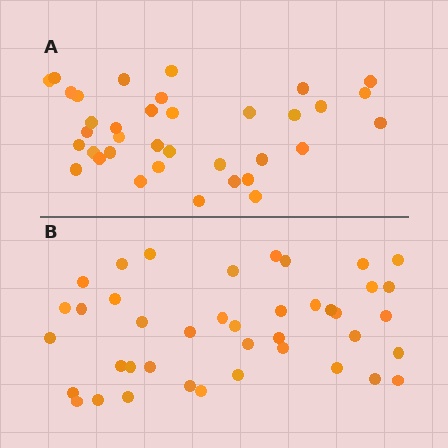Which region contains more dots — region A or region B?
Region B (the bottom region) has more dots.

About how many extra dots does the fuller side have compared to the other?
Region B has about 5 more dots than region A.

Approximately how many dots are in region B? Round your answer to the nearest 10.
About 40 dots. (The exact count is 41, which rounds to 40.)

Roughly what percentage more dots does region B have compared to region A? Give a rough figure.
About 15% more.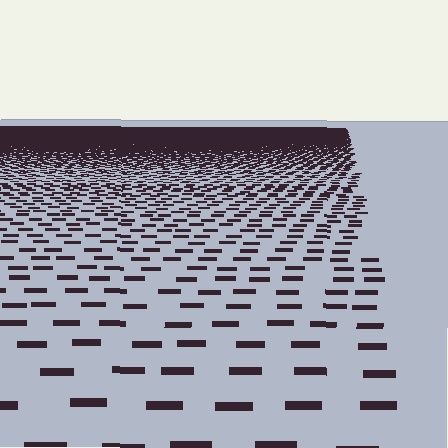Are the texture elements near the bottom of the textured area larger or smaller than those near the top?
Larger. Near the bottom, elements are closer to the viewer and appear at a bigger on-screen size.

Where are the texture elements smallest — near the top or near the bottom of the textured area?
Near the top.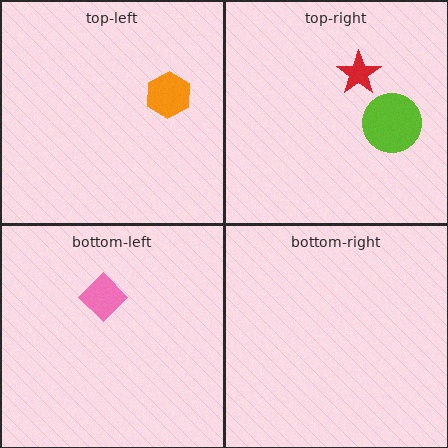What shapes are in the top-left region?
The orange hexagon.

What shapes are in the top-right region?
The red star, the lime circle.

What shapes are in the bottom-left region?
The pink diamond.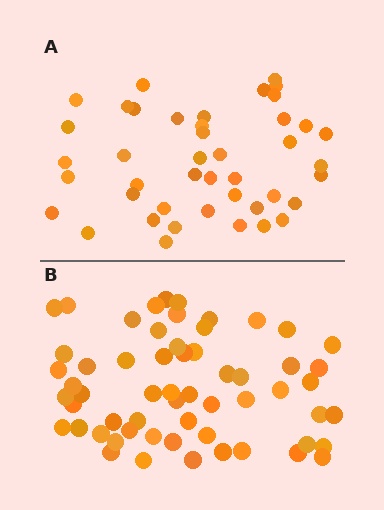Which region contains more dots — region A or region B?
Region B (the bottom region) has more dots.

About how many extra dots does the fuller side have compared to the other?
Region B has approximately 15 more dots than region A.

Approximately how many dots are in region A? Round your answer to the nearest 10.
About 40 dots. (The exact count is 43, which rounds to 40.)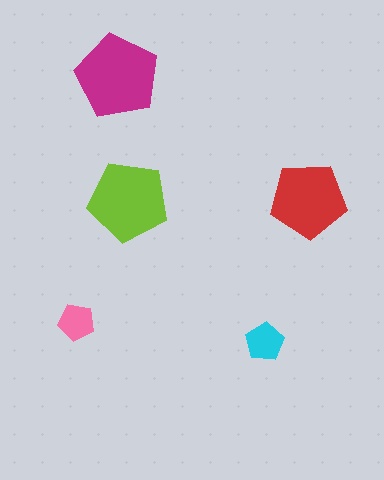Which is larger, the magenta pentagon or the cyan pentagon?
The magenta one.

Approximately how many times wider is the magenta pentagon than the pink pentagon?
About 2.5 times wider.